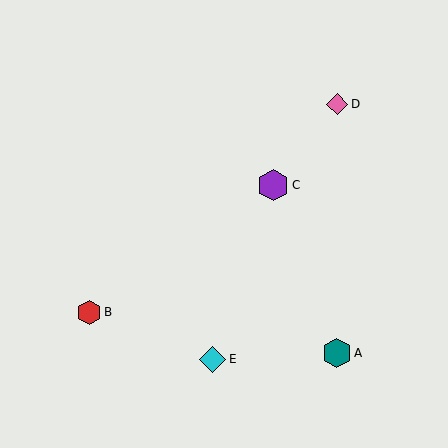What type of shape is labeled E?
Shape E is a cyan diamond.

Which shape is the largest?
The purple hexagon (labeled C) is the largest.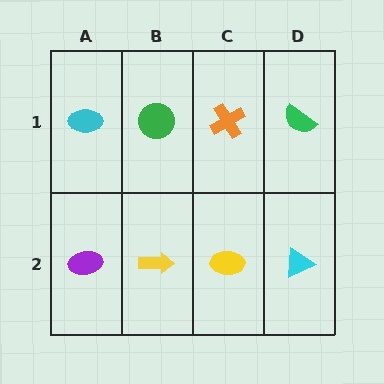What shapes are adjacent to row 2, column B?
A green circle (row 1, column B), a purple ellipse (row 2, column A), a yellow ellipse (row 2, column C).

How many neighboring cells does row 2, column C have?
3.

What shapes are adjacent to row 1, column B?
A yellow arrow (row 2, column B), a cyan ellipse (row 1, column A), an orange cross (row 1, column C).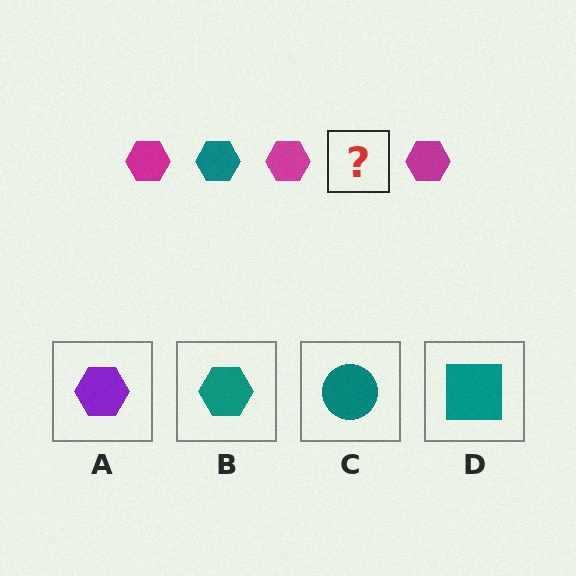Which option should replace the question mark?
Option B.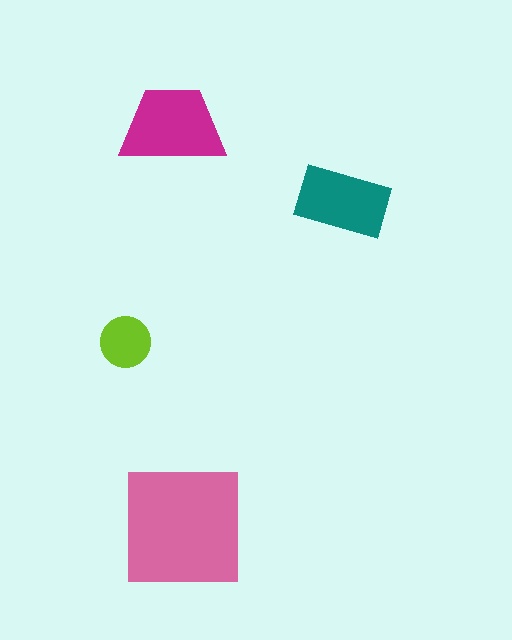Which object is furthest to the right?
The teal rectangle is rightmost.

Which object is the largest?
The pink square.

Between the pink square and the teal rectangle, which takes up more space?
The pink square.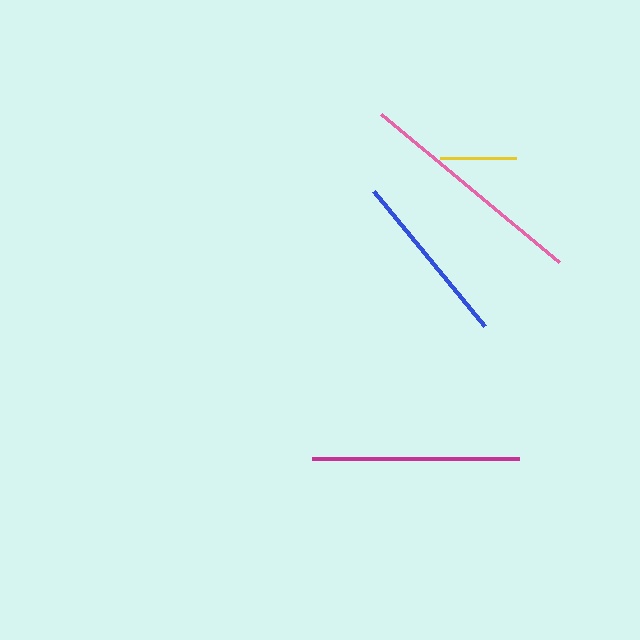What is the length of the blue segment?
The blue segment is approximately 175 pixels long.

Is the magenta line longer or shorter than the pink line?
The pink line is longer than the magenta line.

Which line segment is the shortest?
The yellow line is the shortest at approximately 76 pixels.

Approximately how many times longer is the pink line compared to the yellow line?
The pink line is approximately 3.0 times the length of the yellow line.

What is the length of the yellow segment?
The yellow segment is approximately 76 pixels long.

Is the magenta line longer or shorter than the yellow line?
The magenta line is longer than the yellow line.